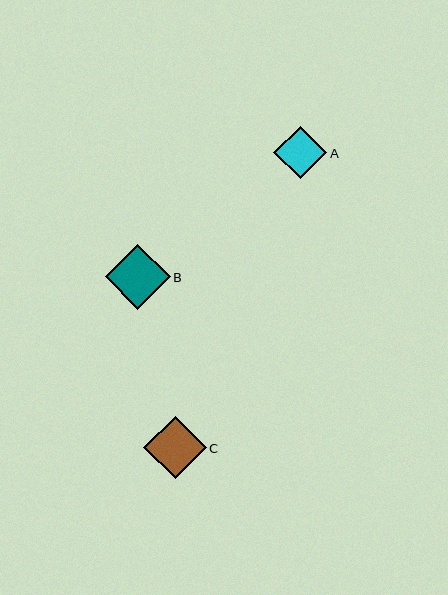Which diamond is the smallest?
Diamond A is the smallest with a size of approximately 53 pixels.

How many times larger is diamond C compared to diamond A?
Diamond C is approximately 1.2 times the size of diamond A.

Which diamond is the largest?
Diamond B is the largest with a size of approximately 65 pixels.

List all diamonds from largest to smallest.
From largest to smallest: B, C, A.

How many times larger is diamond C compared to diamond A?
Diamond C is approximately 1.2 times the size of diamond A.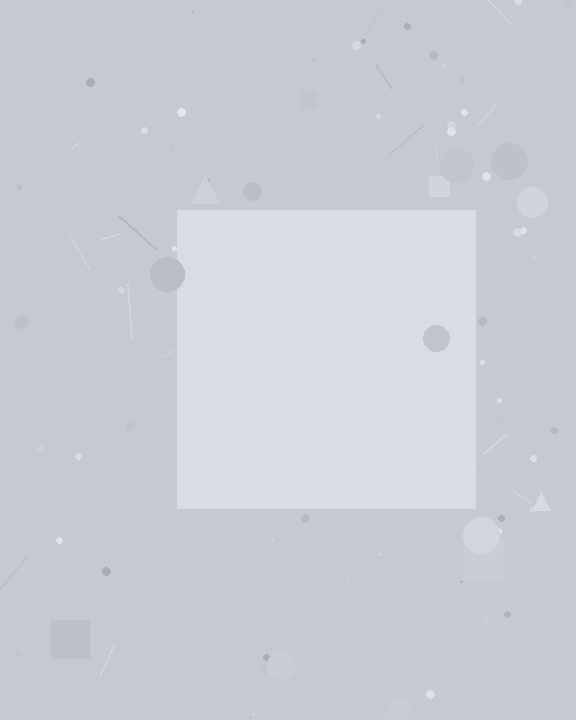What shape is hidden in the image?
A square is hidden in the image.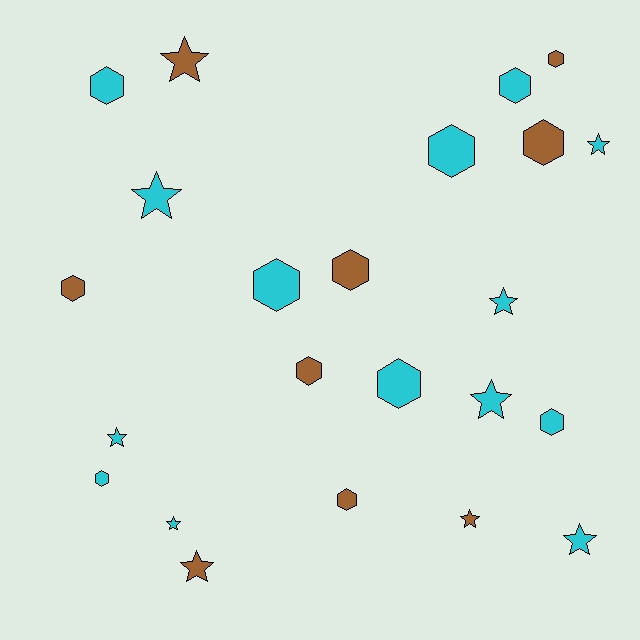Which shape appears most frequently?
Hexagon, with 13 objects.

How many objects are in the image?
There are 23 objects.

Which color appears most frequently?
Cyan, with 14 objects.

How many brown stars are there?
There are 3 brown stars.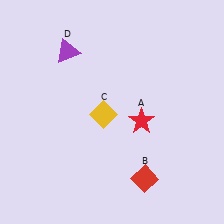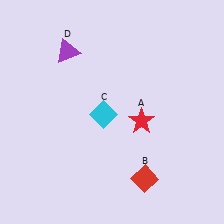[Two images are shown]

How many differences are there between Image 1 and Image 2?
There is 1 difference between the two images.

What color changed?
The diamond (C) changed from yellow in Image 1 to cyan in Image 2.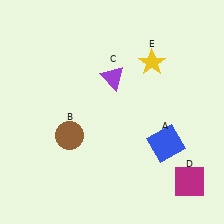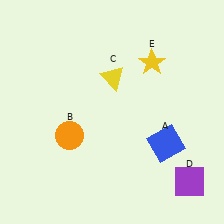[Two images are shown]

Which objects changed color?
B changed from brown to orange. C changed from purple to yellow. D changed from magenta to purple.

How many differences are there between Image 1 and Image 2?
There are 3 differences between the two images.